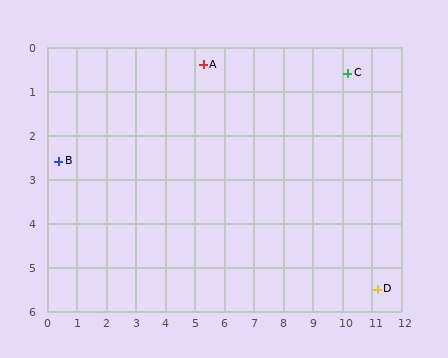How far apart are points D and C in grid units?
Points D and C are about 5.0 grid units apart.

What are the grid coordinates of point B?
Point B is at approximately (0.4, 2.6).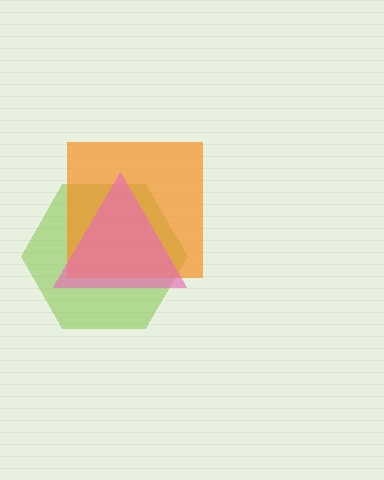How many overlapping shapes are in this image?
There are 3 overlapping shapes in the image.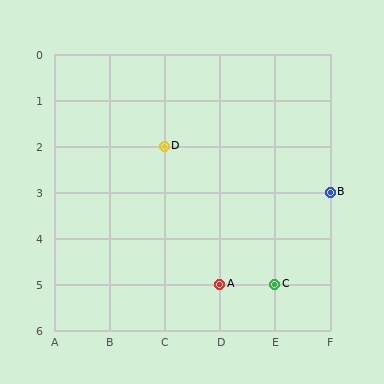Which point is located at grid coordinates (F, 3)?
Point B is at (F, 3).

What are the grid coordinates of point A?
Point A is at grid coordinates (D, 5).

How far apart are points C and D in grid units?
Points C and D are 2 columns and 3 rows apart (about 3.6 grid units diagonally).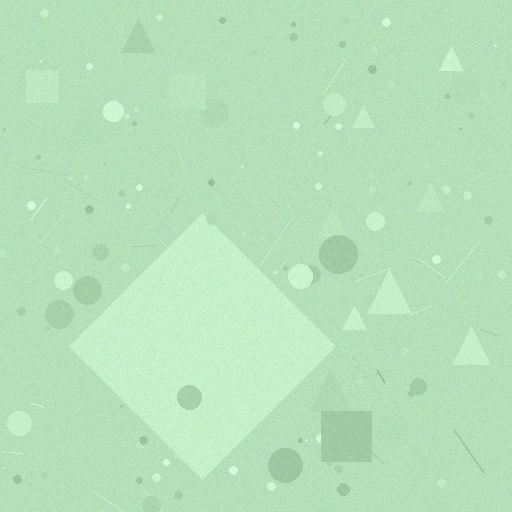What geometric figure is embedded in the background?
A diamond is embedded in the background.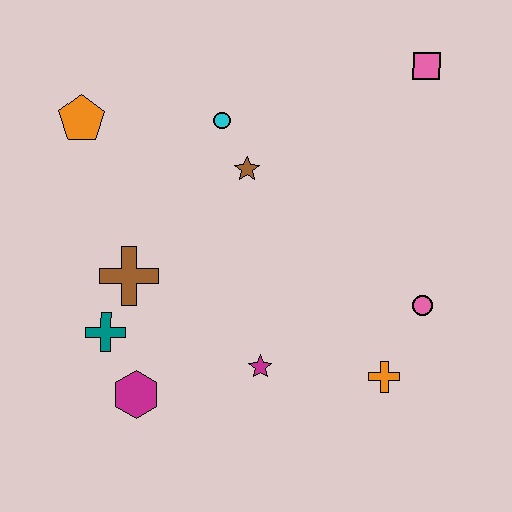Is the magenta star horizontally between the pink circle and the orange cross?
No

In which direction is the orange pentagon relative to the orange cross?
The orange pentagon is to the left of the orange cross.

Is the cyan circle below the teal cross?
No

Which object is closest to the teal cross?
The brown cross is closest to the teal cross.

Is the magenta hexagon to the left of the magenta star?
Yes